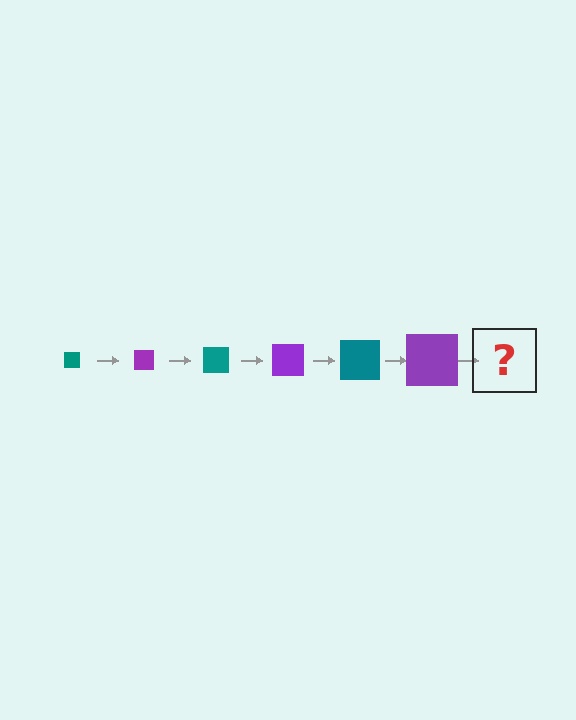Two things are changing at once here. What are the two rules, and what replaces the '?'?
The two rules are that the square grows larger each step and the color cycles through teal and purple. The '?' should be a teal square, larger than the previous one.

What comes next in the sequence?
The next element should be a teal square, larger than the previous one.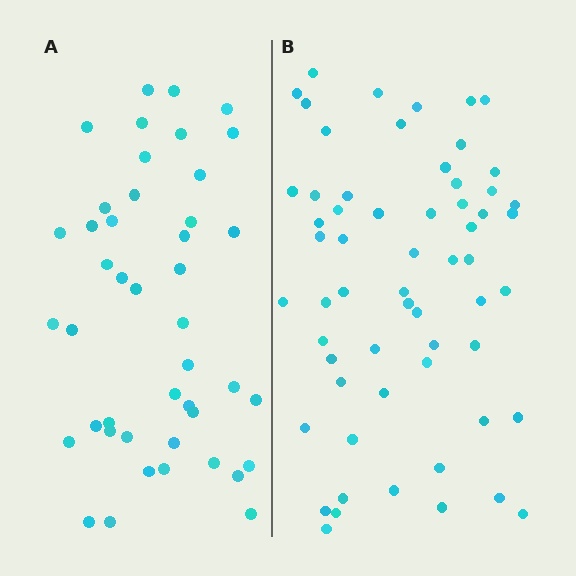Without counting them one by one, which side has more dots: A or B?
Region B (the right region) has more dots.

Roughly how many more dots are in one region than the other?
Region B has approximately 15 more dots than region A.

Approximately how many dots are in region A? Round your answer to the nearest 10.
About 40 dots. (The exact count is 44, which rounds to 40.)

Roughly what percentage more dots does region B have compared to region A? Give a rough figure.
About 35% more.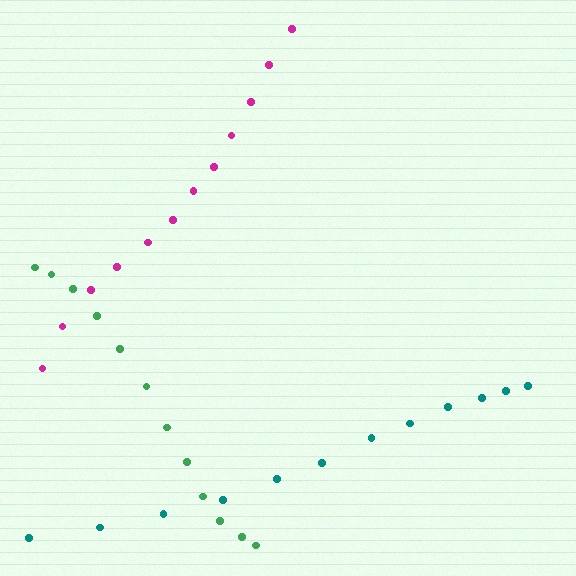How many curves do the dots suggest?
There are 3 distinct paths.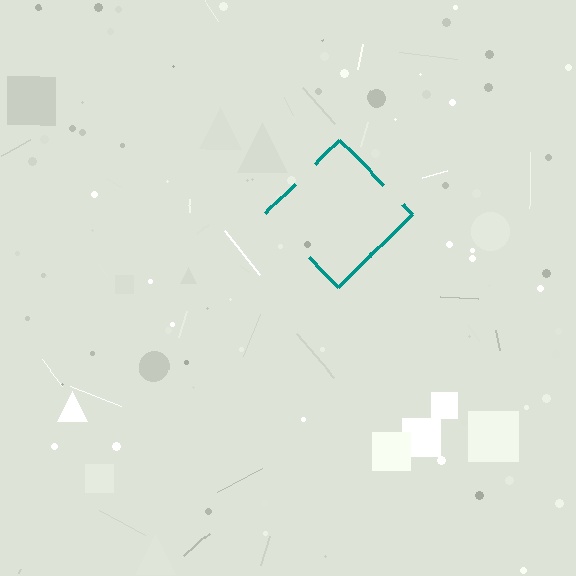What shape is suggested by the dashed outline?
The dashed outline suggests a diamond.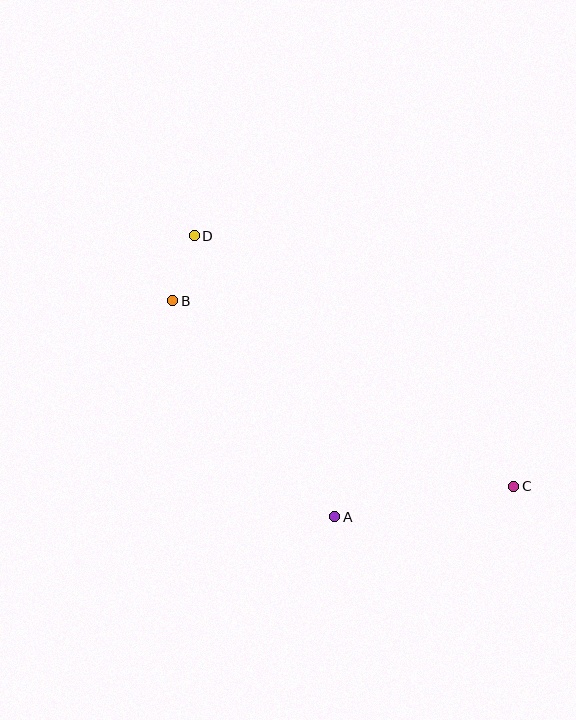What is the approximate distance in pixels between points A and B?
The distance between A and B is approximately 270 pixels.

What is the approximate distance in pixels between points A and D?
The distance between A and D is approximately 314 pixels.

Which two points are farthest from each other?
Points C and D are farthest from each other.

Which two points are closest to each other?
Points B and D are closest to each other.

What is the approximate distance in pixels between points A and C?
The distance between A and C is approximately 181 pixels.